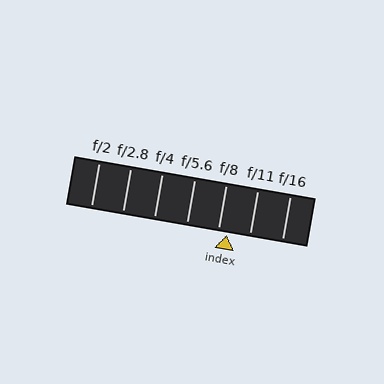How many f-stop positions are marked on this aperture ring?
There are 7 f-stop positions marked.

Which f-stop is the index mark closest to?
The index mark is closest to f/8.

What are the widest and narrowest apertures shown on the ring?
The widest aperture shown is f/2 and the narrowest is f/16.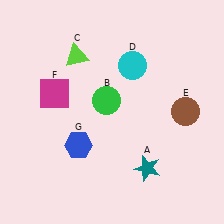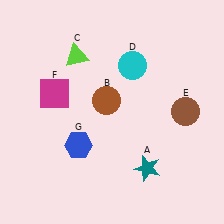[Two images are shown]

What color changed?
The circle (B) changed from green in Image 1 to brown in Image 2.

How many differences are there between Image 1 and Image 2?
There is 1 difference between the two images.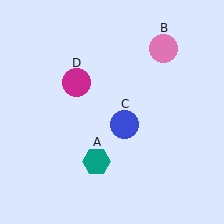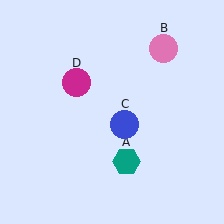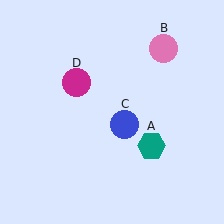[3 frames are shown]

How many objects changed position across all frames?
1 object changed position: teal hexagon (object A).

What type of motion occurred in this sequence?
The teal hexagon (object A) rotated counterclockwise around the center of the scene.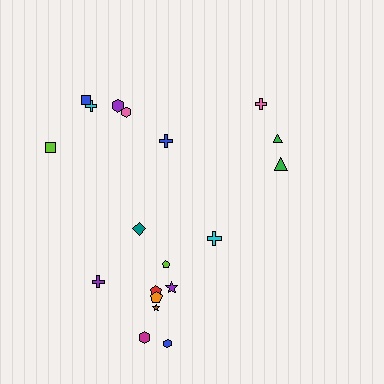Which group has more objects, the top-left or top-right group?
The top-left group.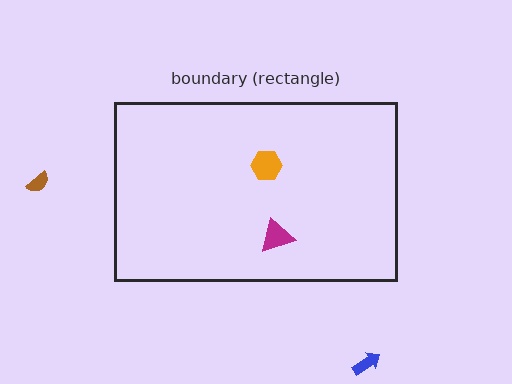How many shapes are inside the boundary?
2 inside, 2 outside.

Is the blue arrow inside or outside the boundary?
Outside.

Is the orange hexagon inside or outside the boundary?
Inside.